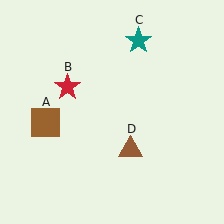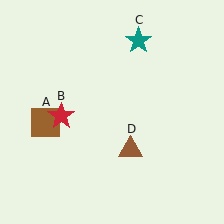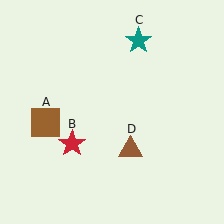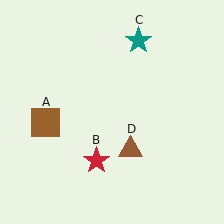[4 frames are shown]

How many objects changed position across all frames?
1 object changed position: red star (object B).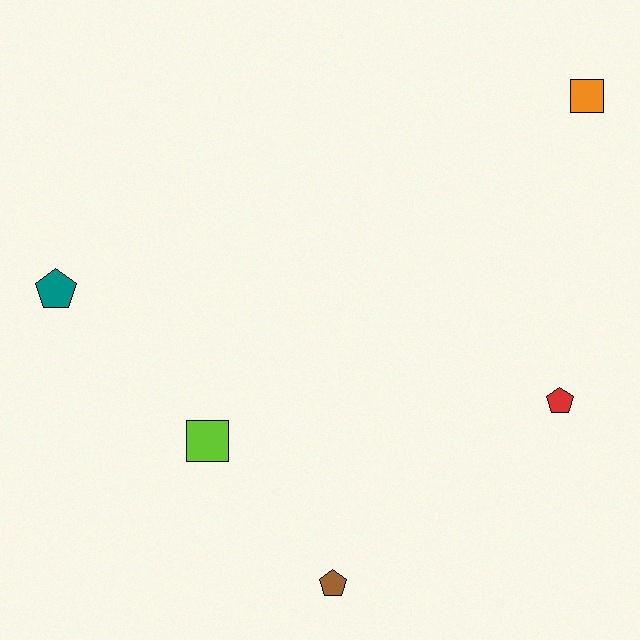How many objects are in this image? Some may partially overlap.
There are 5 objects.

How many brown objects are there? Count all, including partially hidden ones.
There is 1 brown object.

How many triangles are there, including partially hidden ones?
There are no triangles.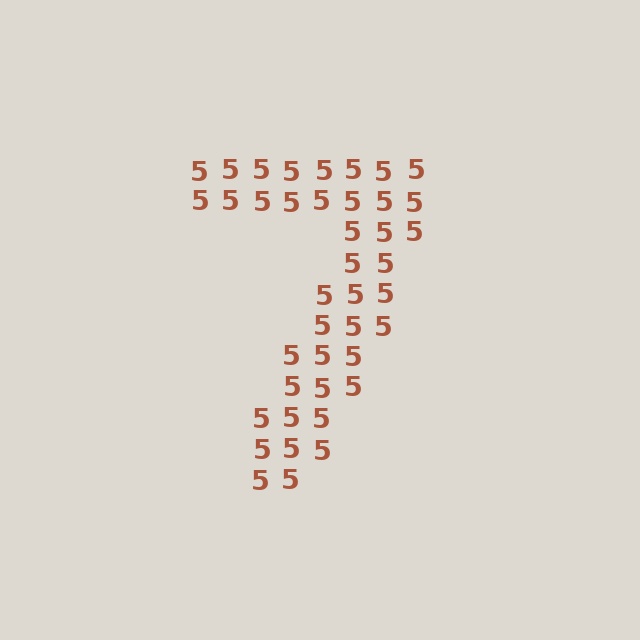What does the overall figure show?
The overall figure shows the digit 7.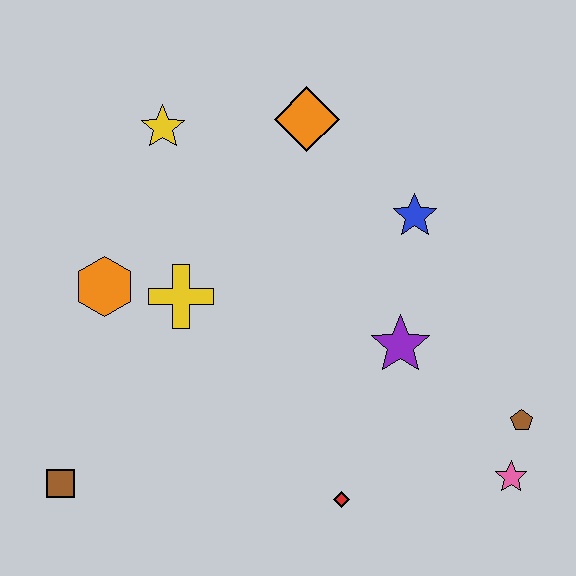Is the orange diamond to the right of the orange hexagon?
Yes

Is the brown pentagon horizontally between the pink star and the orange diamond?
No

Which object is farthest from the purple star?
The brown square is farthest from the purple star.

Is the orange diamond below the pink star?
No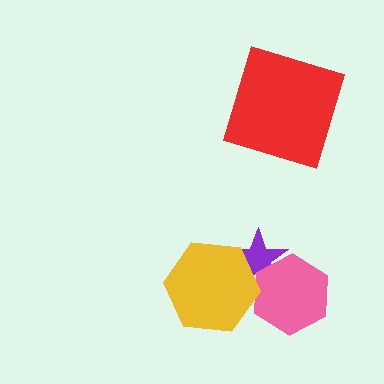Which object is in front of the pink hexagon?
The yellow hexagon is in front of the pink hexagon.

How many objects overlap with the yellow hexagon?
2 objects overlap with the yellow hexagon.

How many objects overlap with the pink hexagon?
2 objects overlap with the pink hexagon.